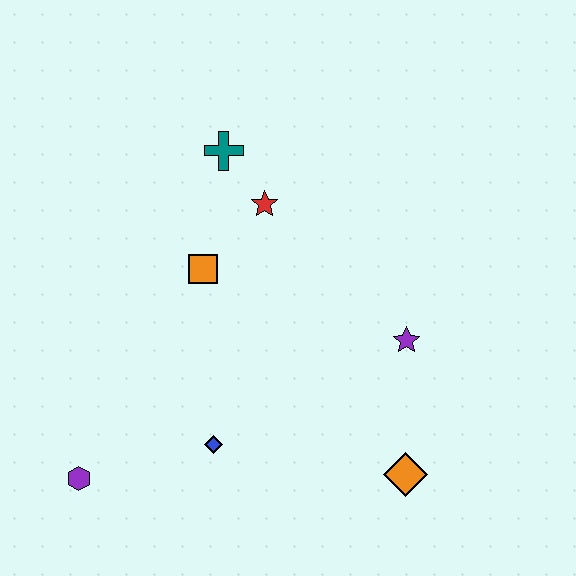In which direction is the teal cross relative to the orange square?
The teal cross is above the orange square.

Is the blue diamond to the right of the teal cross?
No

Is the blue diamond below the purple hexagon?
No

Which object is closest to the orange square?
The red star is closest to the orange square.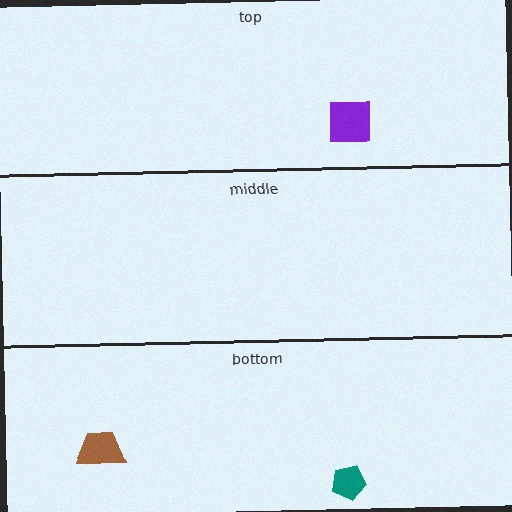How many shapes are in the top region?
1.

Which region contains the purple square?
The top region.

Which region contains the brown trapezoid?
The bottom region.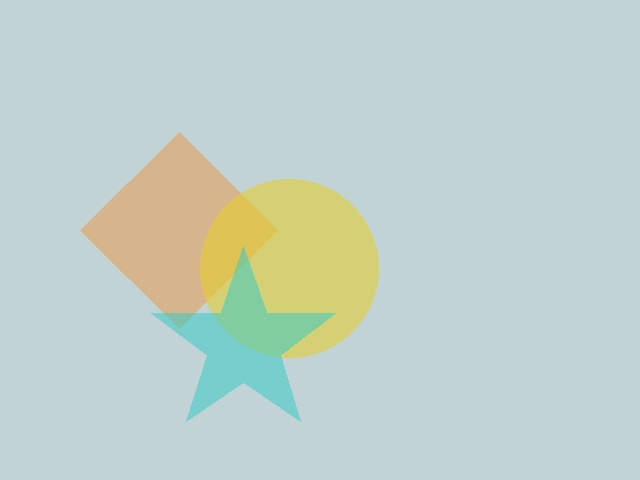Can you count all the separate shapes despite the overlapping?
Yes, there are 3 separate shapes.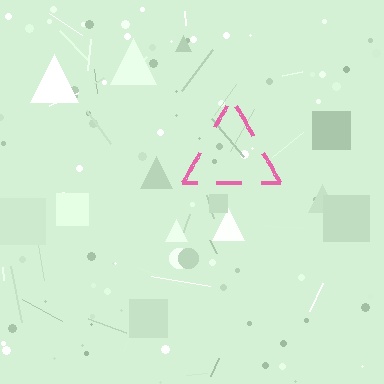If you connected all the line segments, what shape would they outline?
They would outline a triangle.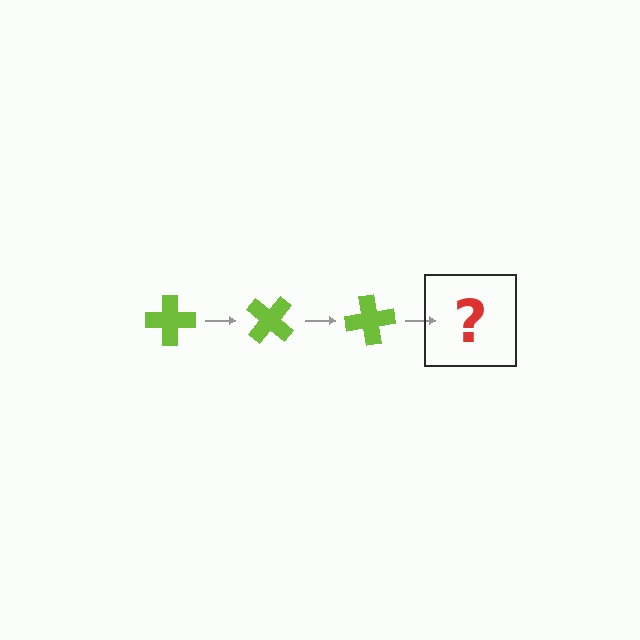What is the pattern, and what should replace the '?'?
The pattern is that the cross rotates 40 degrees each step. The '?' should be a lime cross rotated 120 degrees.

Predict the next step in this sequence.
The next step is a lime cross rotated 120 degrees.